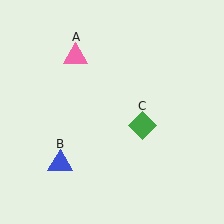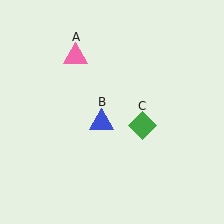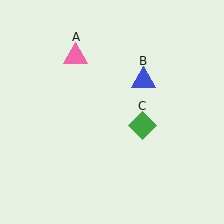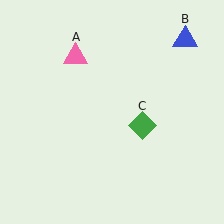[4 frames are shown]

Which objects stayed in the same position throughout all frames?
Pink triangle (object A) and green diamond (object C) remained stationary.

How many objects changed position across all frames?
1 object changed position: blue triangle (object B).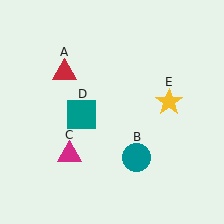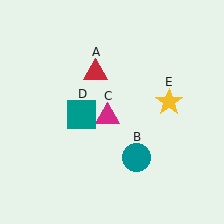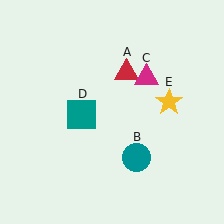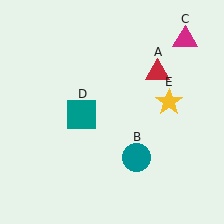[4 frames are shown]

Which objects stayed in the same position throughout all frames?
Teal circle (object B) and teal square (object D) and yellow star (object E) remained stationary.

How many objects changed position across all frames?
2 objects changed position: red triangle (object A), magenta triangle (object C).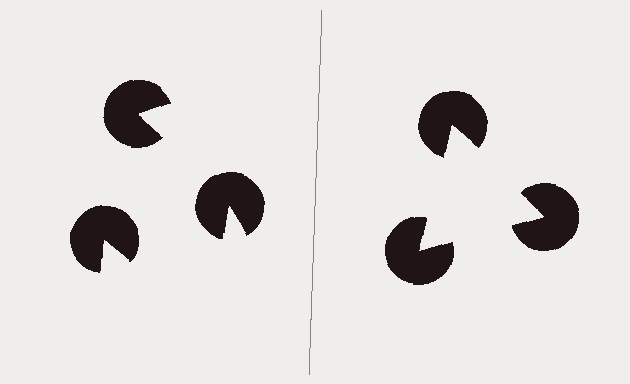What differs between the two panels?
The pac-man discs are positioned identically on both sides; only the wedge orientations differ. On the right they align to a triangle; on the left they are misaligned.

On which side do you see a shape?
An illusory triangle appears on the right side. On the left side the wedge cuts are rotated, so no coherent shape forms.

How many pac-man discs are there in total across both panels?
6 — 3 on each side.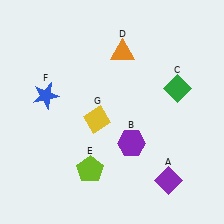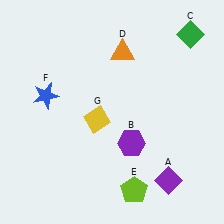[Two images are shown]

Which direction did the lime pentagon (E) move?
The lime pentagon (E) moved right.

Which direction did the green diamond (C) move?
The green diamond (C) moved up.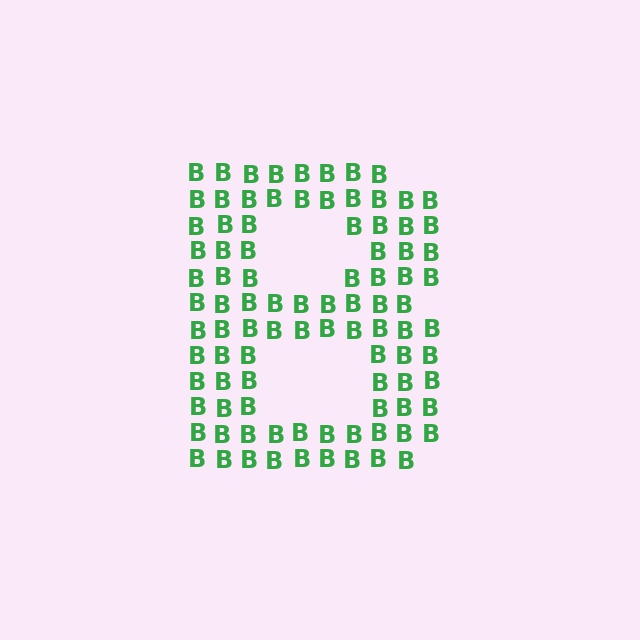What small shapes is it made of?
It is made of small letter B's.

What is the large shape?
The large shape is the letter B.